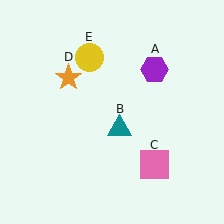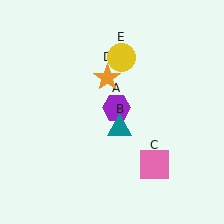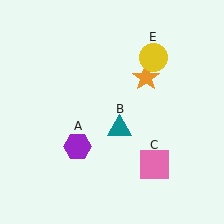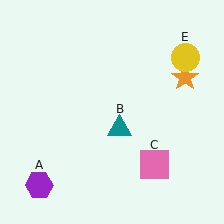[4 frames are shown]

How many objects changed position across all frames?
3 objects changed position: purple hexagon (object A), orange star (object D), yellow circle (object E).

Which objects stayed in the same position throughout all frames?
Teal triangle (object B) and pink square (object C) remained stationary.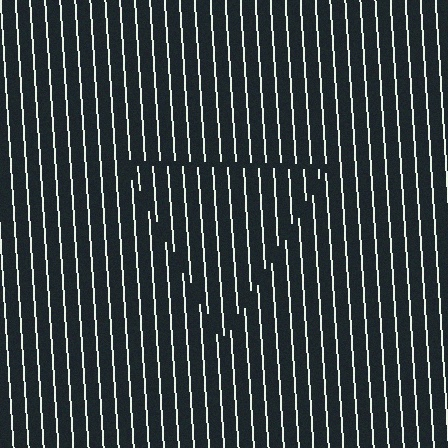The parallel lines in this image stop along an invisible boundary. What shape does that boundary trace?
An illusory triangle. The interior of the shape contains the same grating, shifted by half a period — the contour is defined by the phase discontinuity where line-ends from the inner and outer gratings abut.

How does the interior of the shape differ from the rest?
The interior of the shape contains the same grating, shifted by half a period — the contour is defined by the phase discontinuity where line-ends from the inner and outer gratings abut.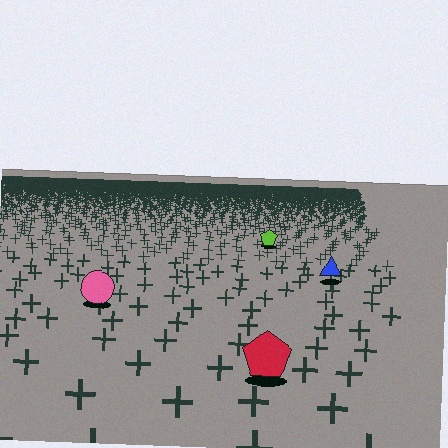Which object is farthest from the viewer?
The lime pentagon is farthest from the viewer. It appears smaller and the ground texture around it is denser.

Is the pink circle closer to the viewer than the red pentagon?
No. The red pentagon is closer — you can tell from the texture gradient: the ground texture is coarser near it.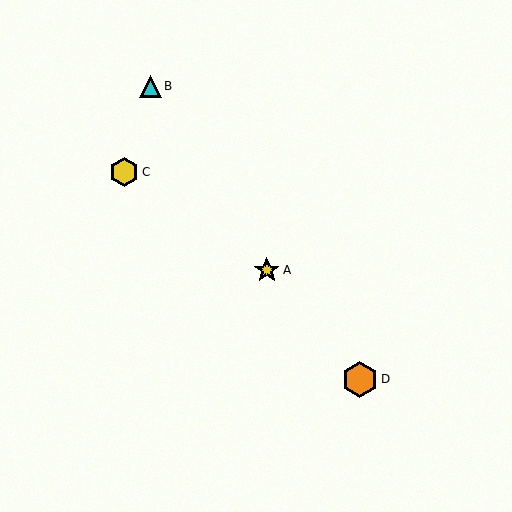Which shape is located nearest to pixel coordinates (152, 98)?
The cyan triangle (labeled B) at (150, 86) is nearest to that location.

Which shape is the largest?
The orange hexagon (labeled D) is the largest.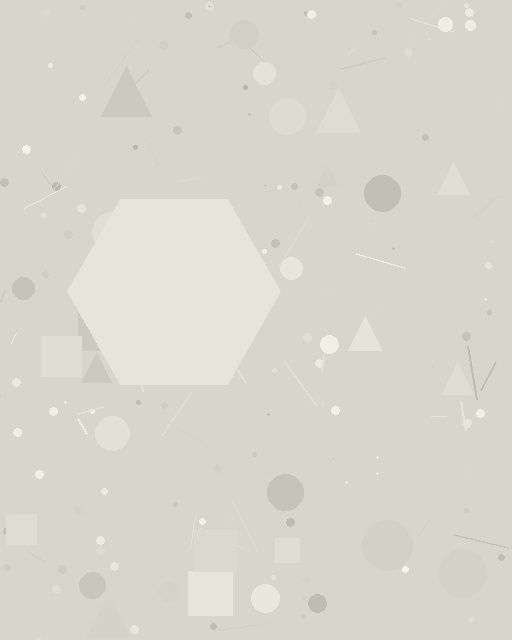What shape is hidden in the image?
A hexagon is hidden in the image.